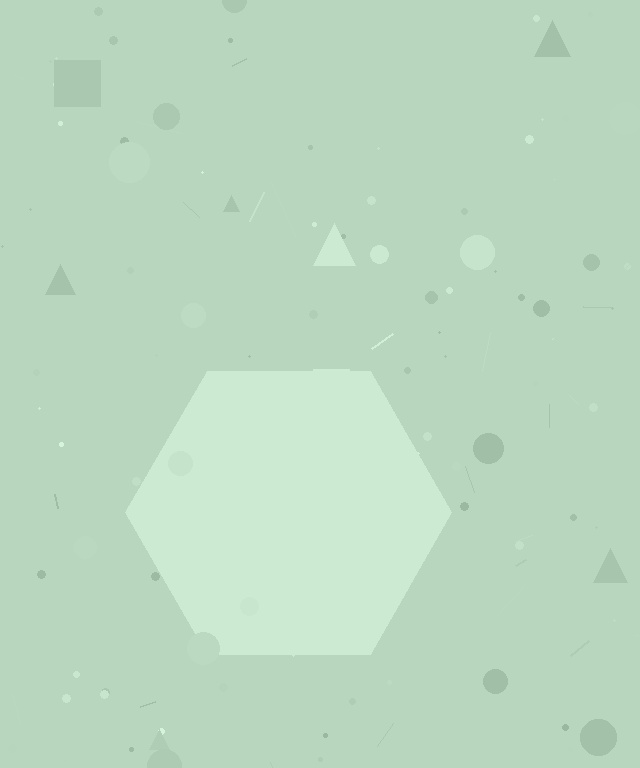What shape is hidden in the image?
A hexagon is hidden in the image.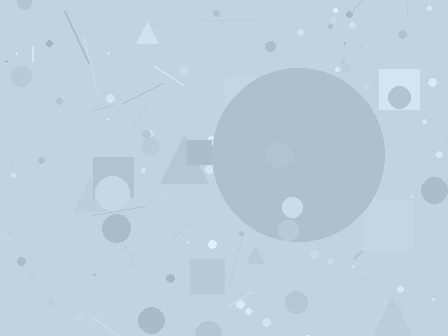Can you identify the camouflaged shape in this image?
The camouflaged shape is a circle.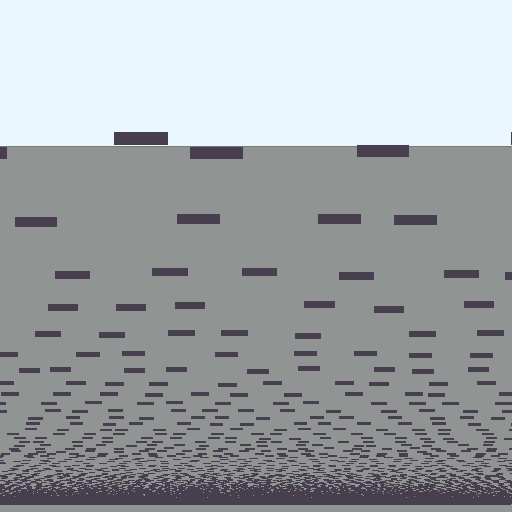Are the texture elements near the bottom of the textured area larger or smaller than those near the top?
Smaller. The gradient is inverted — elements near the bottom are smaller and denser.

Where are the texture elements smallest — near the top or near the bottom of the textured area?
Near the bottom.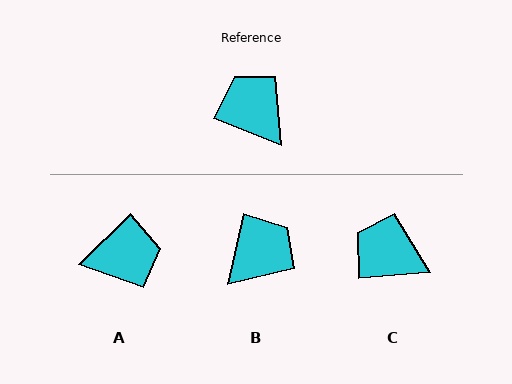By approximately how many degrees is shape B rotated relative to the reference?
Approximately 80 degrees clockwise.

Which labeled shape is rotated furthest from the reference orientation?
A, about 114 degrees away.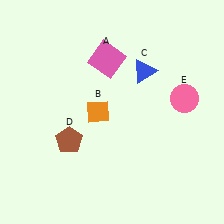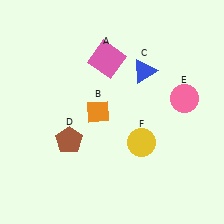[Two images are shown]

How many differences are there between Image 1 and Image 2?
There is 1 difference between the two images.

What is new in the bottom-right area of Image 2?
A yellow circle (F) was added in the bottom-right area of Image 2.